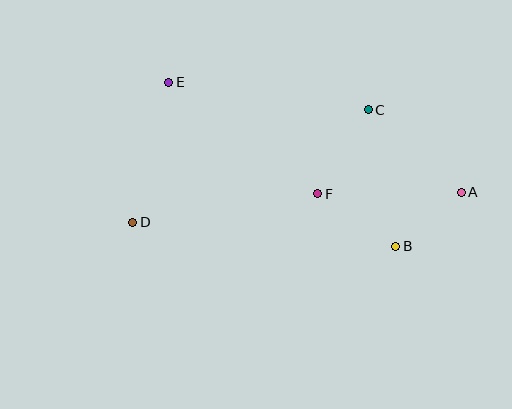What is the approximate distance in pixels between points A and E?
The distance between A and E is approximately 312 pixels.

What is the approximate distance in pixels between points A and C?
The distance between A and C is approximately 124 pixels.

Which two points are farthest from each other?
Points A and D are farthest from each other.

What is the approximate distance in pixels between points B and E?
The distance between B and E is approximately 280 pixels.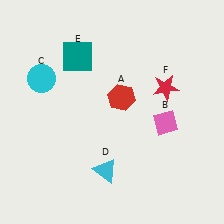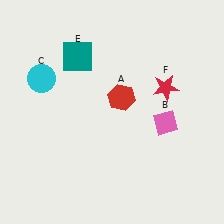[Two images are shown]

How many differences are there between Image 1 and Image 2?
There is 1 difference between the two images.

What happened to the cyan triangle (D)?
The cyan triangle (D) was removed in Image 2. It was in the bottom-left area of Image 1.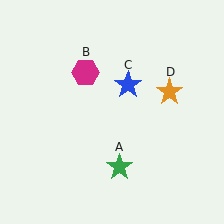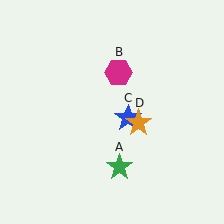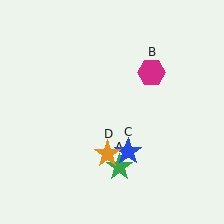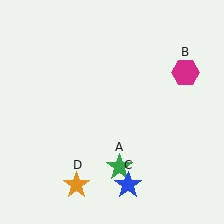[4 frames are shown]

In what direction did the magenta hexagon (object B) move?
The magenta hexagon (object B) moved right.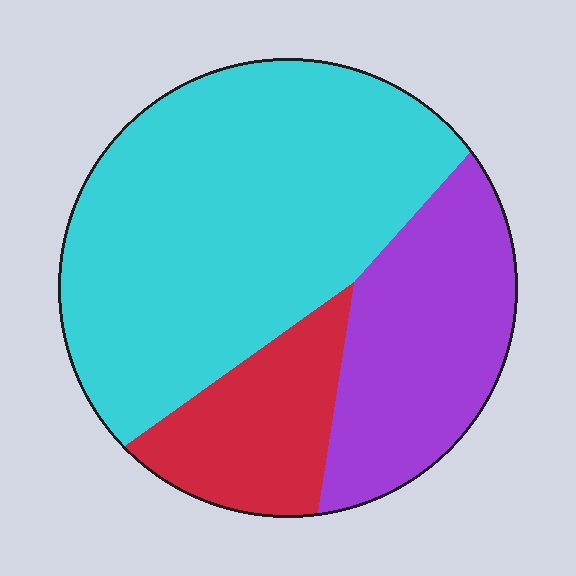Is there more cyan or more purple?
Cyan.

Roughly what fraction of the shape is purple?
Purple takes up about one quarter (1/4) of the shape.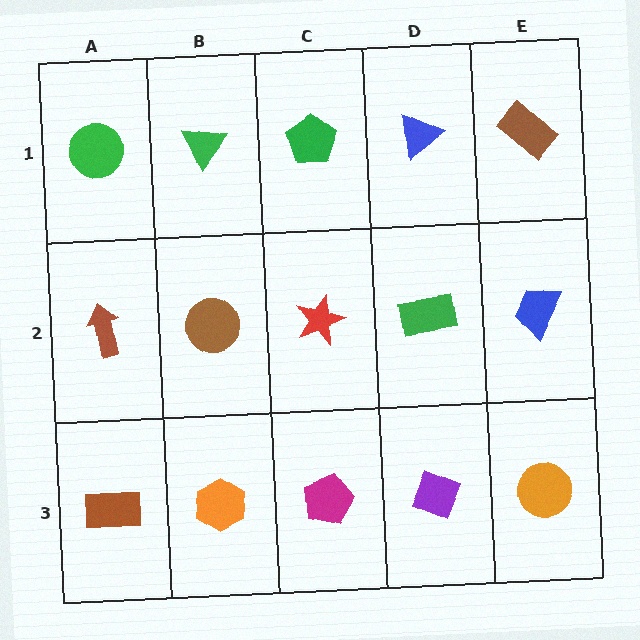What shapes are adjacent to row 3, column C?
A red star (row 2, column C), an orange hexagon (row 3, column B), a purple diamond (row 3, column D).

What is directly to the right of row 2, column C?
A green rectangle.